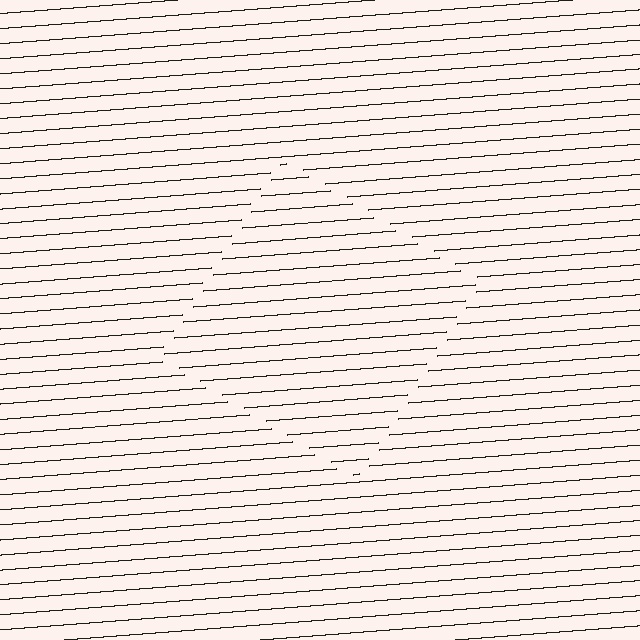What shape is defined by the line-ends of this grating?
An illusory square. The interior of the shape contains the same grating, shifted by half a period — the contour is defined by the phase discontinuity where line-ends from the inner and outer gratings abut.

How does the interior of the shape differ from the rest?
The interior of the shape contains the same grating, shifted by half a period — the contour is defined by the phase discontinuity where line-ends from the inner and outer gratings abut.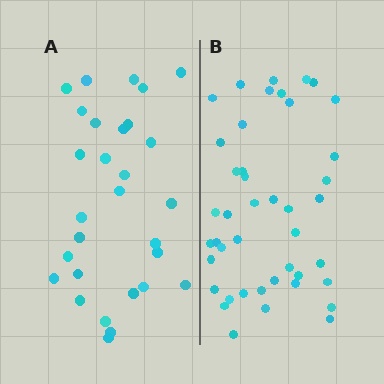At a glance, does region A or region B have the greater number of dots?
Region B (the right region) has more dots.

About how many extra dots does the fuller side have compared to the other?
Region B has approximately 15 more dots than region A.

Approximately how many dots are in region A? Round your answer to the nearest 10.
About 30 dots. (The exact count is 29, which rounds to 30.)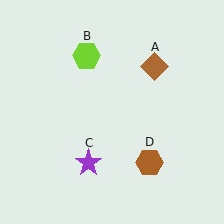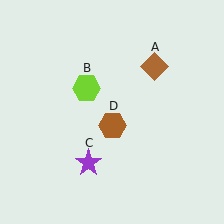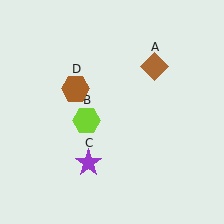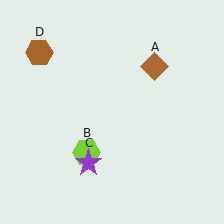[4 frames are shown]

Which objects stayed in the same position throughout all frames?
Brown diamond (object A) and purple star (object C) remained stationary.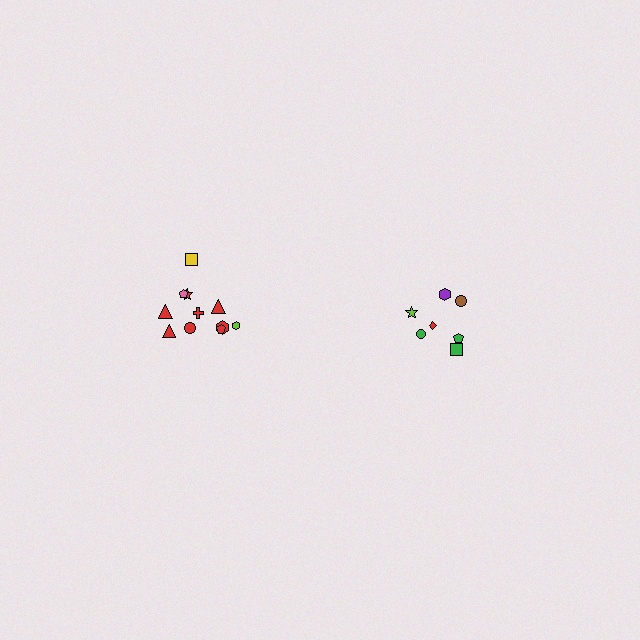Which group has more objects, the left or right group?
The left group.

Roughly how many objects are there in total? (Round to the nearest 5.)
Roughly 20 objects in total.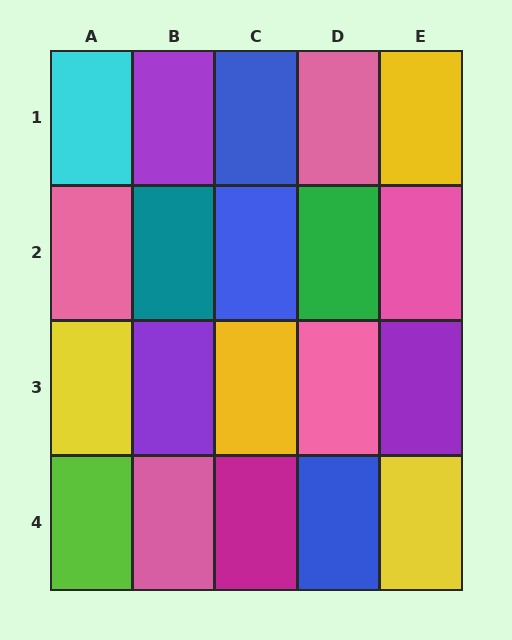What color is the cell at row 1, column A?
Cyan.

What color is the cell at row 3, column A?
Yellow.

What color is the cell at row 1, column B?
Purple.